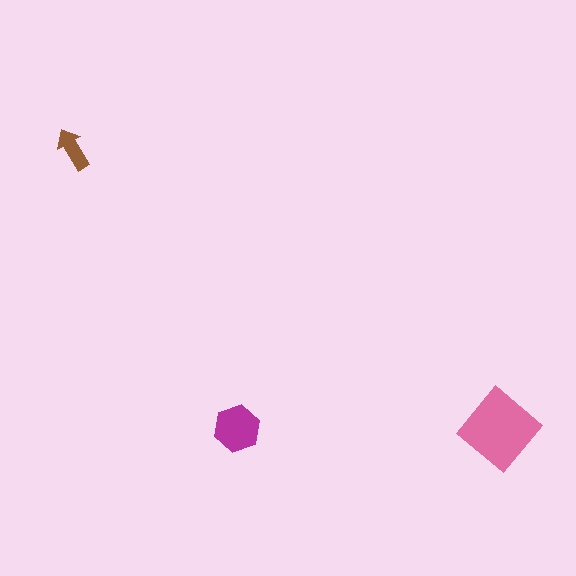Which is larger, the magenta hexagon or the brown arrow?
The magenta hexagon.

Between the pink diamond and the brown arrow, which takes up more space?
The pink diamond.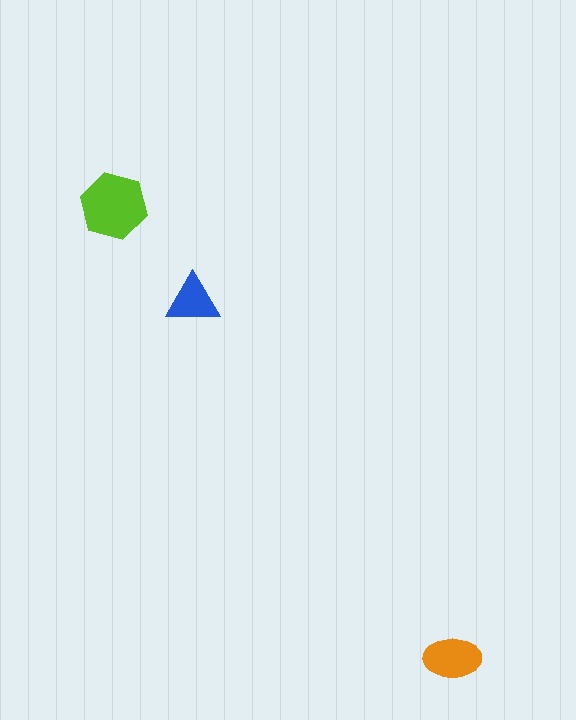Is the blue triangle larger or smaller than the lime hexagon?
Smaller.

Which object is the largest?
The lime hexagon.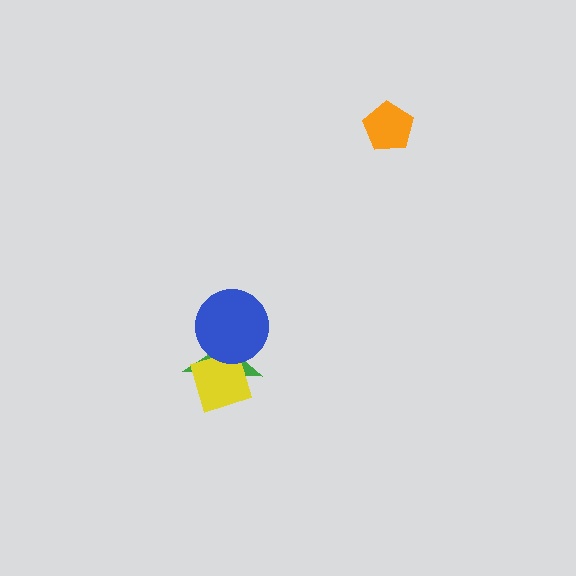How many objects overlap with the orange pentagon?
0 objects overlap with the orange pentagon.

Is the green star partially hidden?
Yes, it is partially covered by another shape.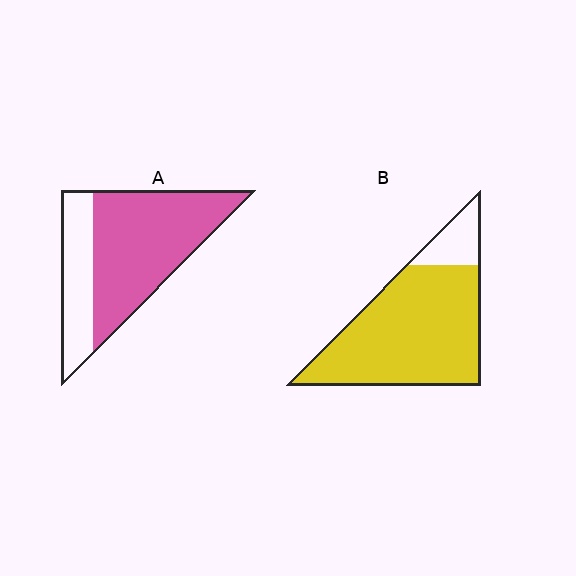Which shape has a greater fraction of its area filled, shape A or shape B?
Shape B.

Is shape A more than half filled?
Yes.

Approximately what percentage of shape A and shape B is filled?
A is approximately 70% and B is approximately 85%.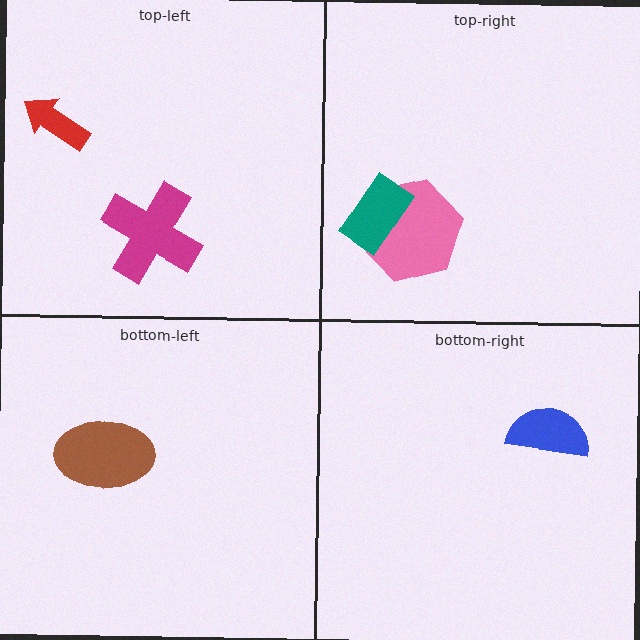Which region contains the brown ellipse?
The bottom-left region.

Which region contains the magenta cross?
The top-left region.